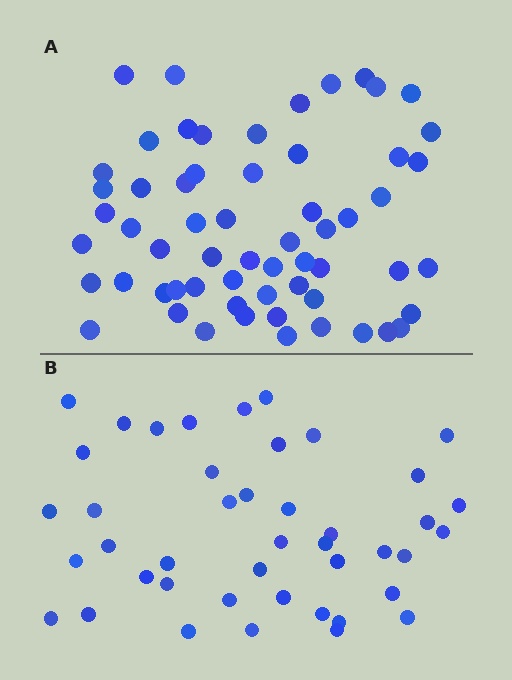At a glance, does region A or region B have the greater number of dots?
Region A (the top region) has more dots.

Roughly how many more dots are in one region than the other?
Region A has approximately 15 more dots than region B.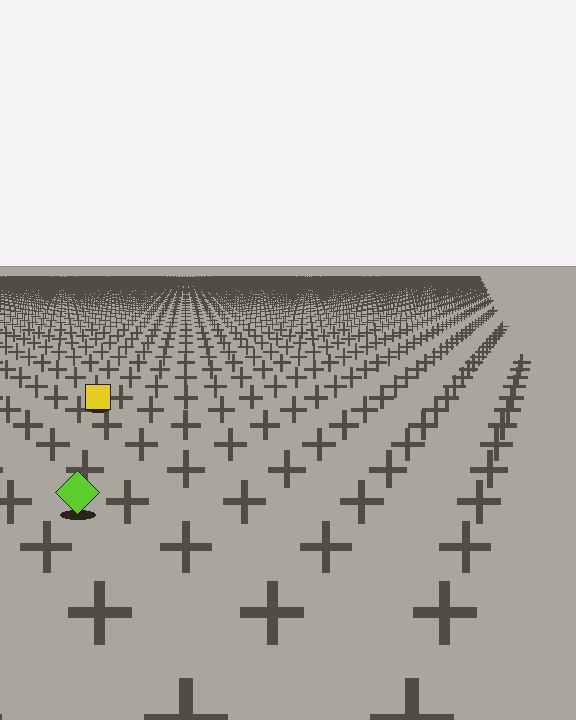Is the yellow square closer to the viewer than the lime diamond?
No. The lime diamond is closer — you can tell from the texture gradient: the ground texture is coarser near it.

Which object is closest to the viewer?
The lime diamond is closest. The texture marks near it are larger and more spread out.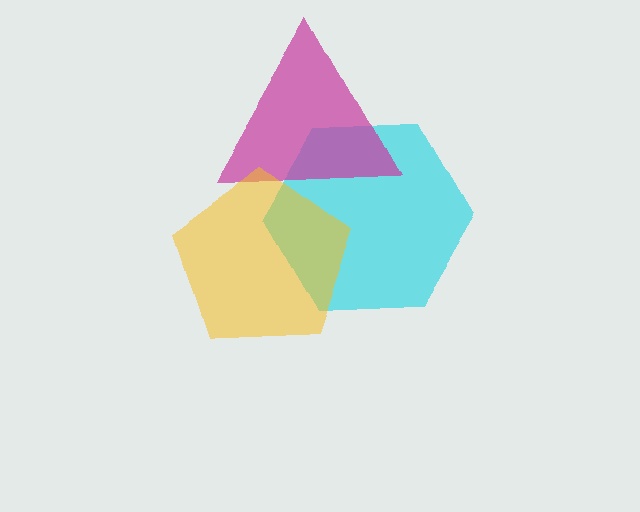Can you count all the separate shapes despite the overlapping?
Yes, there are 3 separate shapes.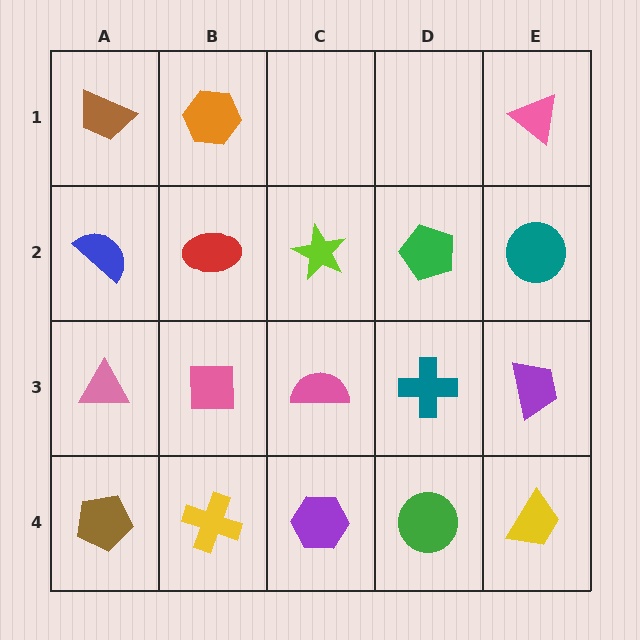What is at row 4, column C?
A purple hexagon.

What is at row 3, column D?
A teal cross.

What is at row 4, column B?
A yellow cross.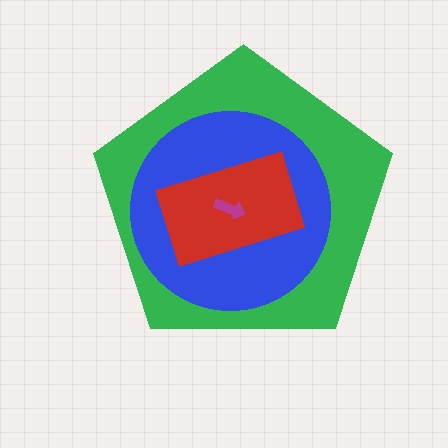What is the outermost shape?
The green pentagon.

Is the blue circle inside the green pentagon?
Yes.